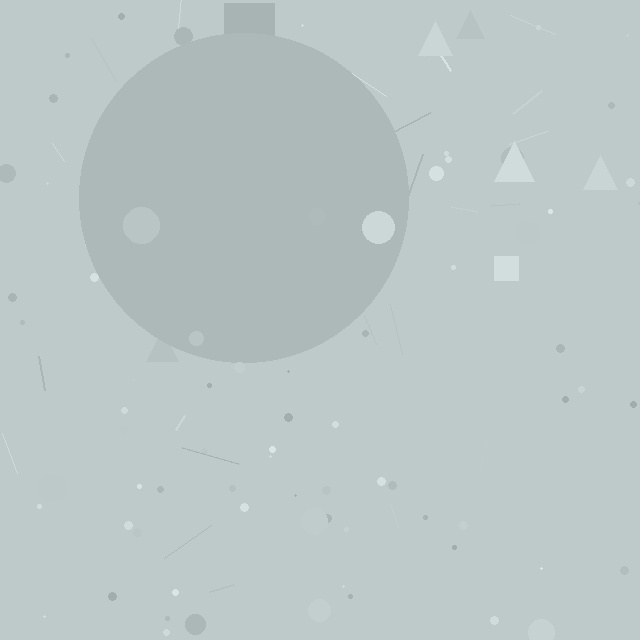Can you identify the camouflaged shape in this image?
The camouflaged shape is a circle.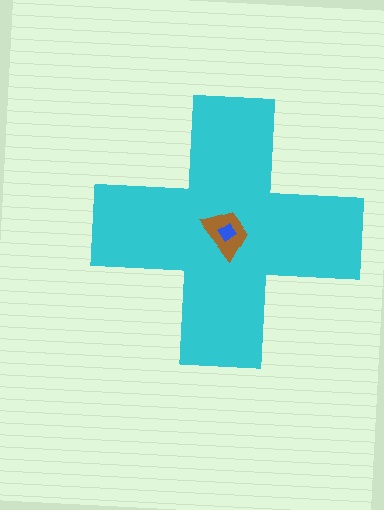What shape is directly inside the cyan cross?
The brown trapezoid.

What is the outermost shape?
The cyan cross.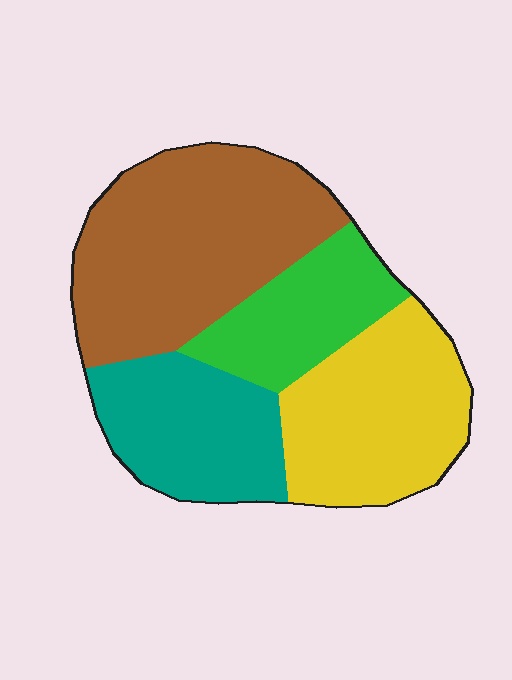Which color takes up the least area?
Green, at roughly 15%.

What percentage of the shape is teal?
Teal takes up about one fifth (1/5) of the shape.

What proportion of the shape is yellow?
Yellow takes up between a sixth and a third of the shape.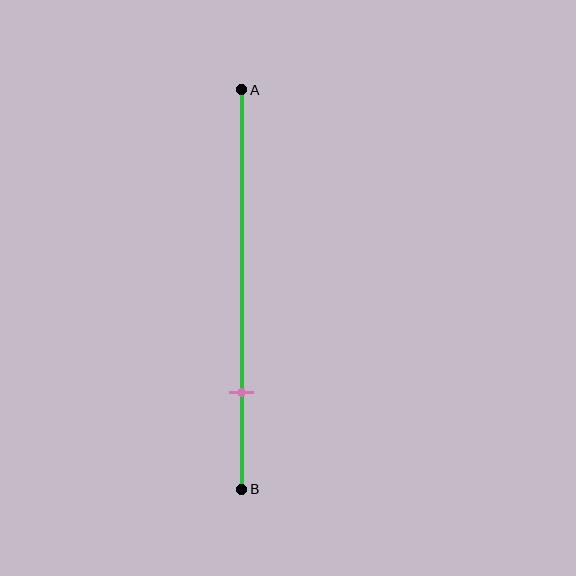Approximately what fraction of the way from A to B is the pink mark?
The pink mark is approximately 75% of the way from A to B.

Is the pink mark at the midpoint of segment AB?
No, the mark is at about 75% from A, not at the 50% midpoint.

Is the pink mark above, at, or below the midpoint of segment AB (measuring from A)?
The pink mark is below the midpoint of segment AB.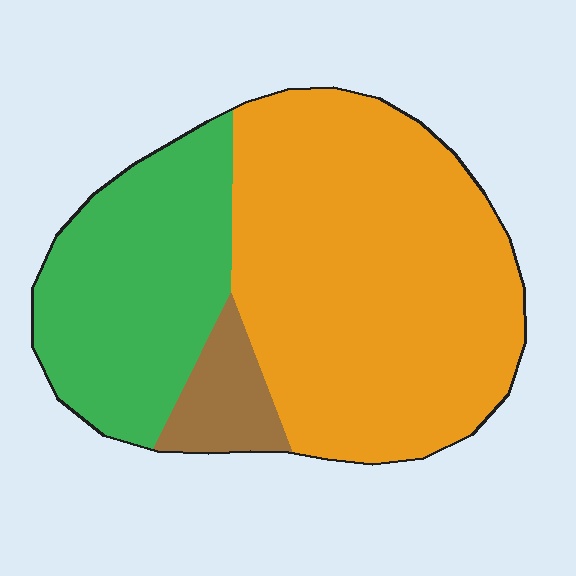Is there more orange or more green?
Orange.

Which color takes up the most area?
Orange, at roughly 60%.